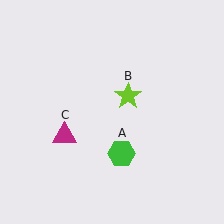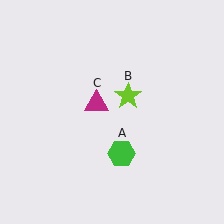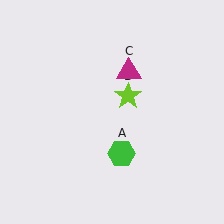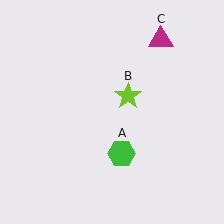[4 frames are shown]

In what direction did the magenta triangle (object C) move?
The magenta triangle (object C) moved up and to the right.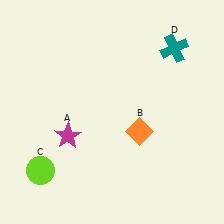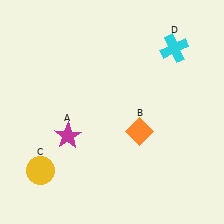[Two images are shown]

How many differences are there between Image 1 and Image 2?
There are 2 differences between the two images.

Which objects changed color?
C changed from lime to yellow. D changed from teal to cyan.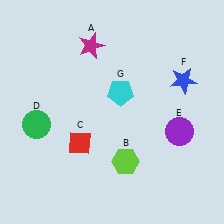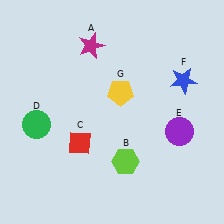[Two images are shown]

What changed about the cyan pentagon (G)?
In Image 1, G is cyan. In Image 2, it changed to yellow.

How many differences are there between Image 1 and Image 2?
There is 1 difference between the two images.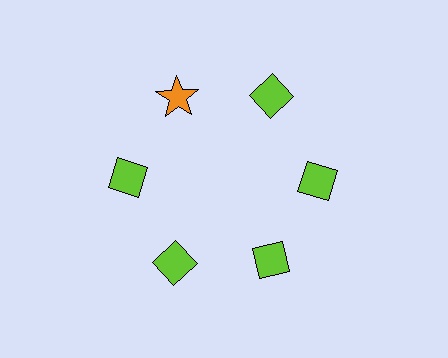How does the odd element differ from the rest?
It differs in both color (orange instead of lime) and shape (star instead of diamond).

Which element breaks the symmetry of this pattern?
The orange star at roughly the 11 o'clock position breaks the symmetry. All other shapes are lime diamonds.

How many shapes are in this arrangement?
There are 6 shapes arranged in a ring pattern.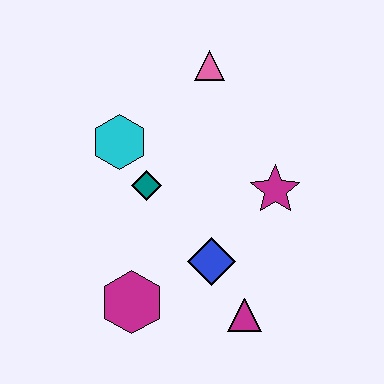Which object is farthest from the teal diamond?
The magenta triangle is farthest from the teal diamond.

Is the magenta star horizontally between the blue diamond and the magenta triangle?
No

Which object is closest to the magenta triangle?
The blue diamond is closest to the magenta triangle.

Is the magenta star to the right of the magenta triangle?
Yes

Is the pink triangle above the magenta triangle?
Yes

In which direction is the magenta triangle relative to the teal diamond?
The magenta triangle is below the teal diamond.